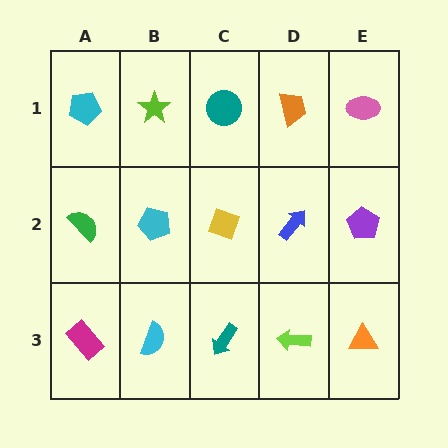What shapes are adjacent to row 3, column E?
A purple pentagon (row 2, column E), a lime arrow (row 3, column D).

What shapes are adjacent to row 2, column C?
A teal circle (row 1, column C), a teal arrow (row 3, column C), a cyan pentagon (row 2, column B), a blue arrow (row 2, column D).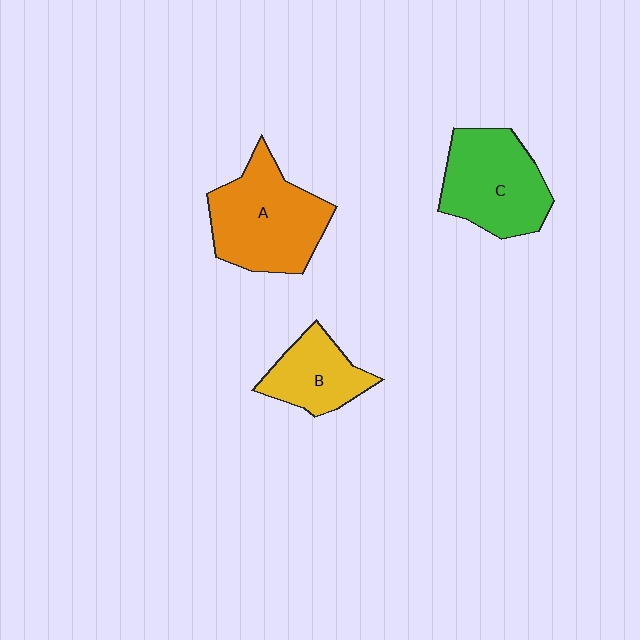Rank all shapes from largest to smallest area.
From largest to smallest: A (orange), C (green), B (yellow).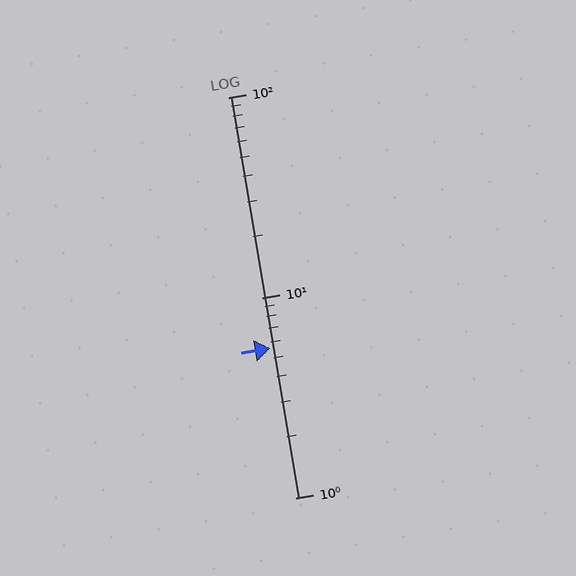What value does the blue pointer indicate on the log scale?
The pointer indicates approximately 5.6.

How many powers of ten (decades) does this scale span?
The scale spans 2 decades, from 1 to 100.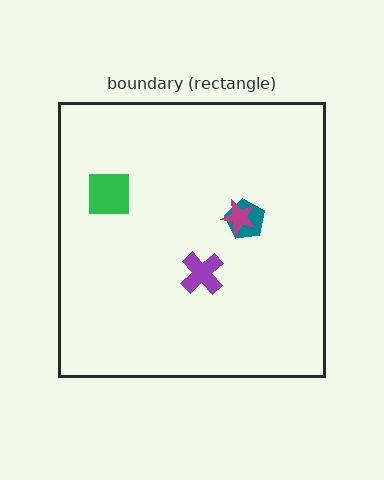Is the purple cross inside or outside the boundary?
Inside.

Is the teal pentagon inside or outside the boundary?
Inside.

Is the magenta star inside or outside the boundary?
Inside.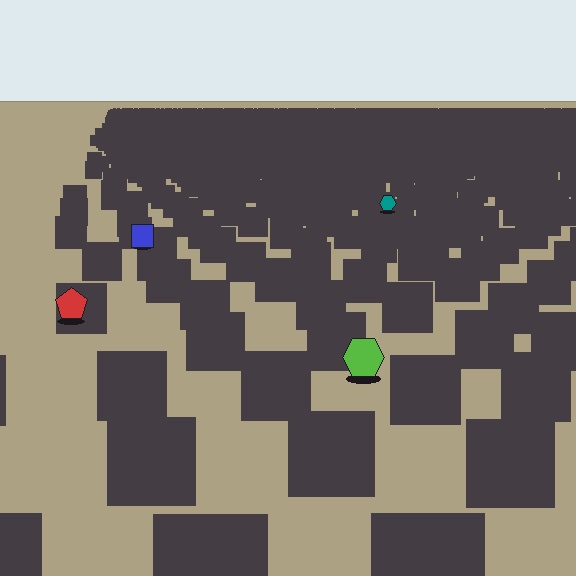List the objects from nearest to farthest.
From nearest to farthest: the lime hexagon, the red pentagon, the blue square, the teal hexagon.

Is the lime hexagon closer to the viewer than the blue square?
Yes. The lime hexagon is closer — you can tell from the texture gradient: the ground texture is coarser near it.